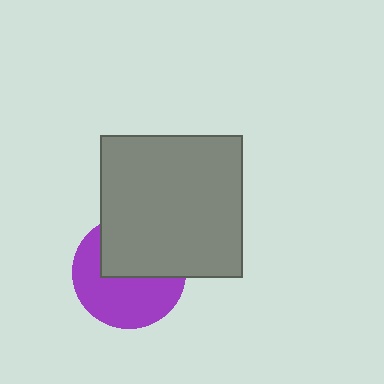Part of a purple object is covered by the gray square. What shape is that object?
It is a circle.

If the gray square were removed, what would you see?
You would see the complete purple circle.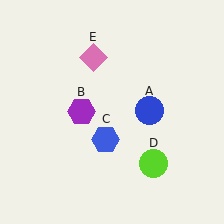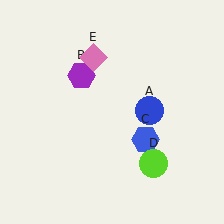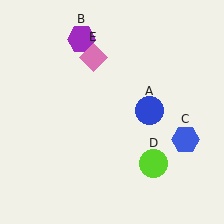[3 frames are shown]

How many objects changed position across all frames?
2 objects changed position: purple hexagon (object B), blue hexagon (object C).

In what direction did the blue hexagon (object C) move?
The blue hexagon (object C) moved right.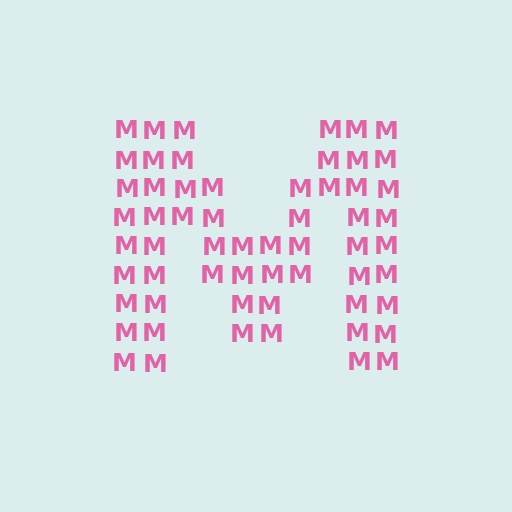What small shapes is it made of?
It is made of small letter M's.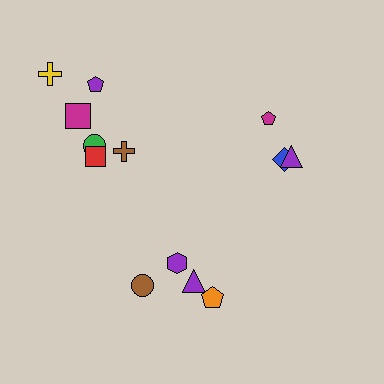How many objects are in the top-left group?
There are 6 objects.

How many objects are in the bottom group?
There are 4 objects.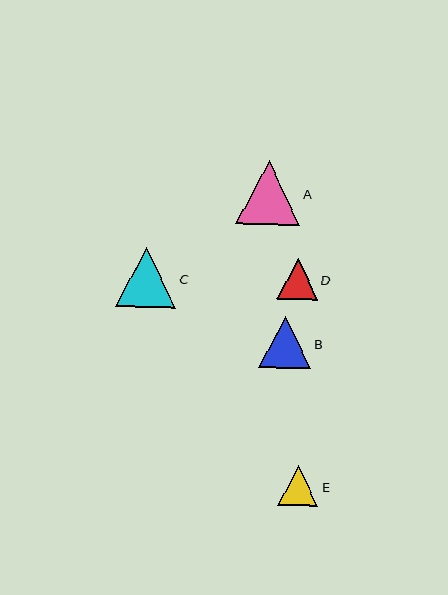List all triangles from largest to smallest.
From largest to smallest: A, C, B, D, E.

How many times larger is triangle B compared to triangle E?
Triangle B is approximately 1.3 times the size of triangle E.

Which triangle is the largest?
Triangle A is the largest with a size of approximately 63 pixels.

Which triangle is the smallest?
Triangle E is the smallest with a size of approximately 40 pixels.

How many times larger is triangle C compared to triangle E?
Triangle C is approximately 1.5 times the size of triangle E.